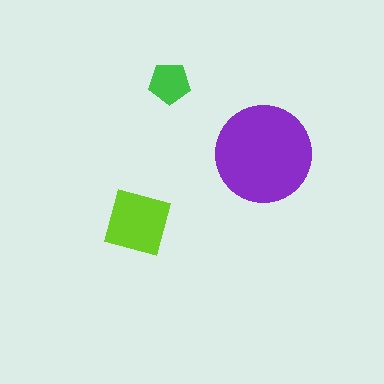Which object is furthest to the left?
The lime square is leftmost.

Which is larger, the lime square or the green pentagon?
The lime square.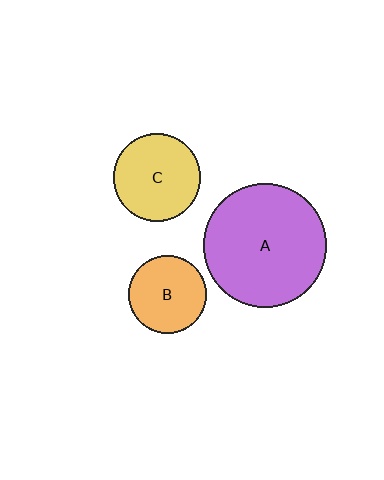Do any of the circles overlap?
No, none of the circles overlap.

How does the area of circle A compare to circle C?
Approximately 2.0 times.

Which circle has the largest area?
Circle A (purple).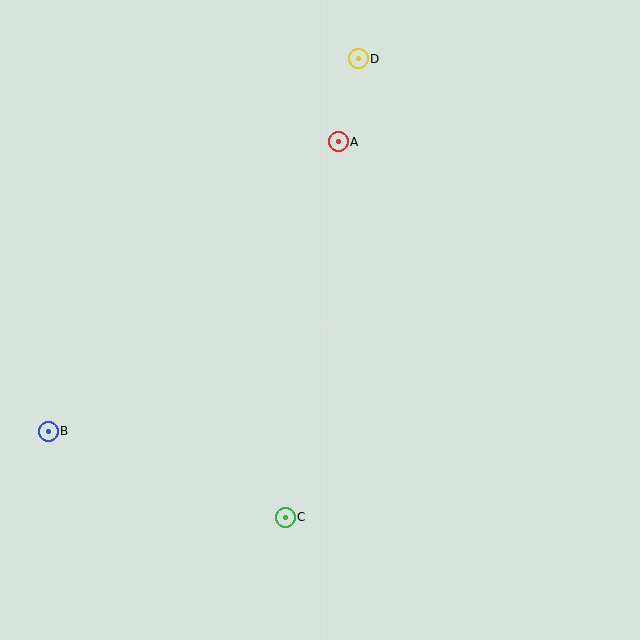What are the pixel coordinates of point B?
Point B is at (48, 431).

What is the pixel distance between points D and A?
The distance between D and A is 85 pixels.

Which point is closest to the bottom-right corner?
Point C is closest to the bottom-right corner.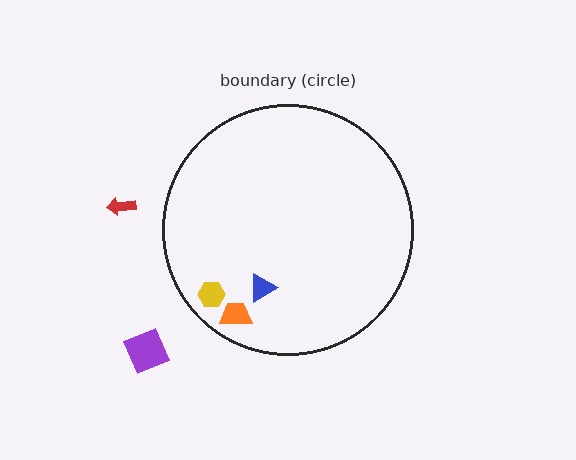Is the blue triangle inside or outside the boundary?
Inside.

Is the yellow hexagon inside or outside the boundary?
Inside.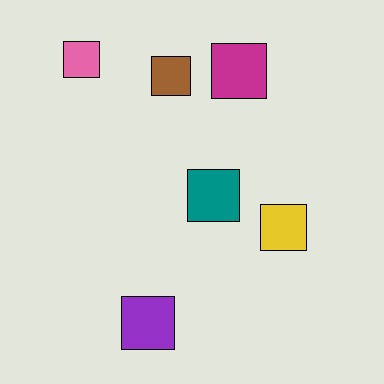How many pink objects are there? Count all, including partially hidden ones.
There is 1 pink object.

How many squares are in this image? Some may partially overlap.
There are 6 squares.